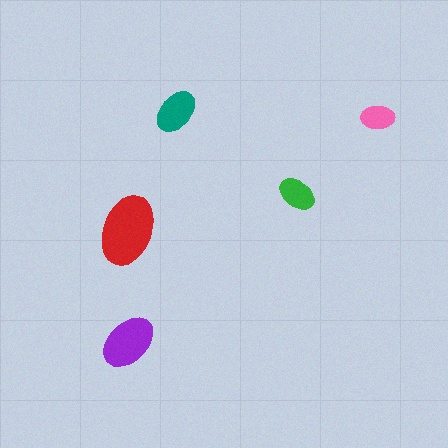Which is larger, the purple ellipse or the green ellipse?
The purple one.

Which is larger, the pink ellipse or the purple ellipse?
The purple one.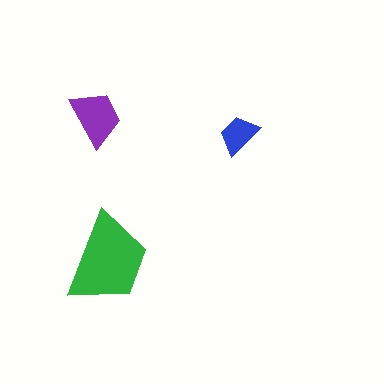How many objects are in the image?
There are 3 objects in the image.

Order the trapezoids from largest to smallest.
the green one, the purple one, the blue one.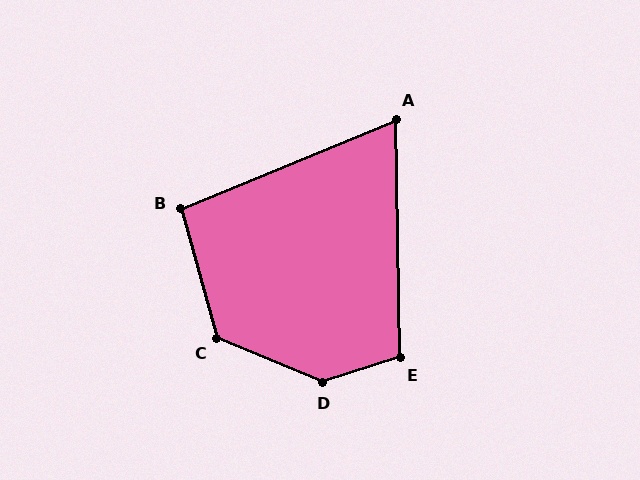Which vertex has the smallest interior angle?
A, at approximately 68 degrees.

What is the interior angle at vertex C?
Approximately 128 degrees (obtuse).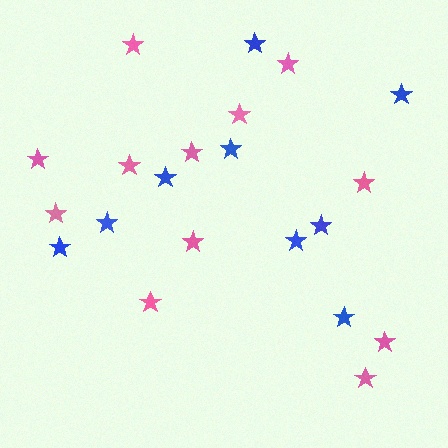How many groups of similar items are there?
There are 2 groups: one group of blue stars (9) and one group of pink stars (12).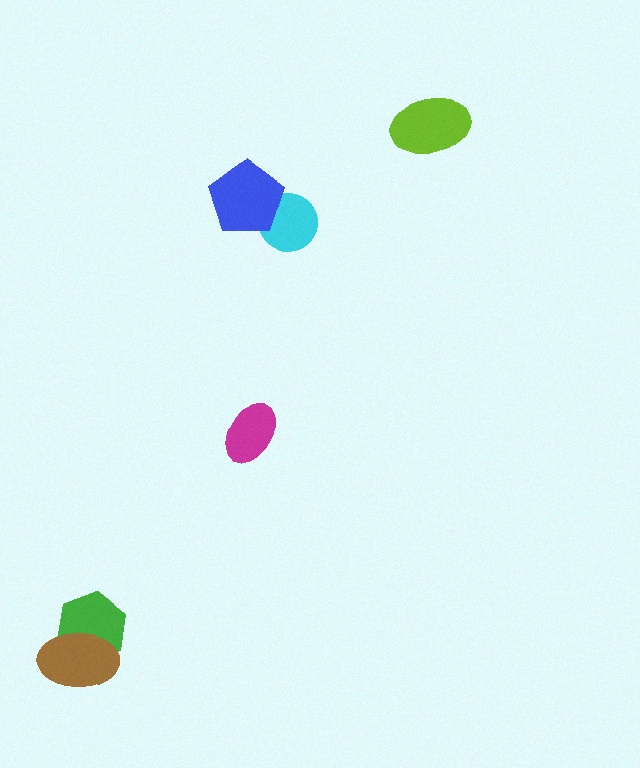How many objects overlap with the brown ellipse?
1 object overlaps with the brown ellipse.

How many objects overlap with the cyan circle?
1 object overlaps with the cyan circle.